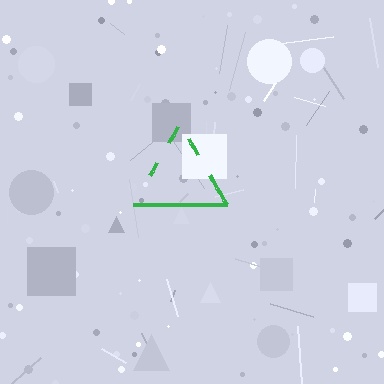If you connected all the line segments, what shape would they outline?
They would outline a triangle.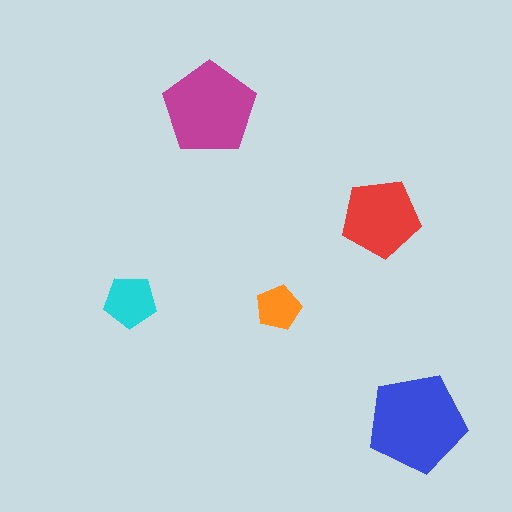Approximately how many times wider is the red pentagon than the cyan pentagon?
About 1.5 times wider.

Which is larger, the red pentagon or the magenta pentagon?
The magenta one.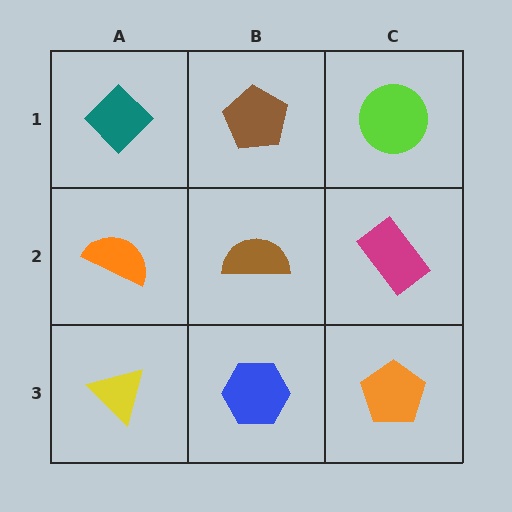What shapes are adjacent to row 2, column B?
A brown pentagon (row 1, column B), a blue hexagon (row 3, column B), an orange semicircle (row 2, column A), a magenta rectangle (row 2, column C).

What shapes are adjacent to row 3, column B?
A brown semicircle (row 2, column B), a yellow triangle (row 3, column A), an orange pentagon (row 3, column C).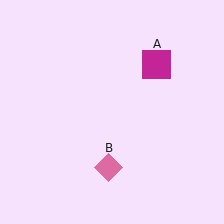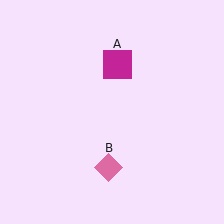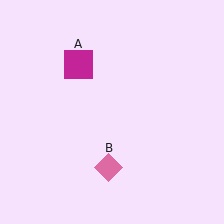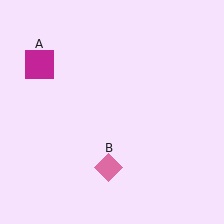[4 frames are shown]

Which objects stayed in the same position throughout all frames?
Pink diamond (object B) remained stationary.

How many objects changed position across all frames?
1 object changed position: magenta square (object A).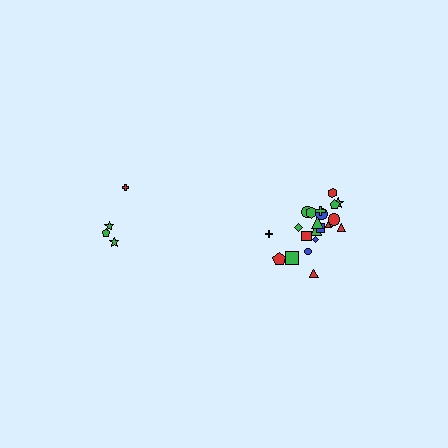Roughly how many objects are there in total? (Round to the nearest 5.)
Roughly 25 objects in total.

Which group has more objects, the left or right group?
The right group.